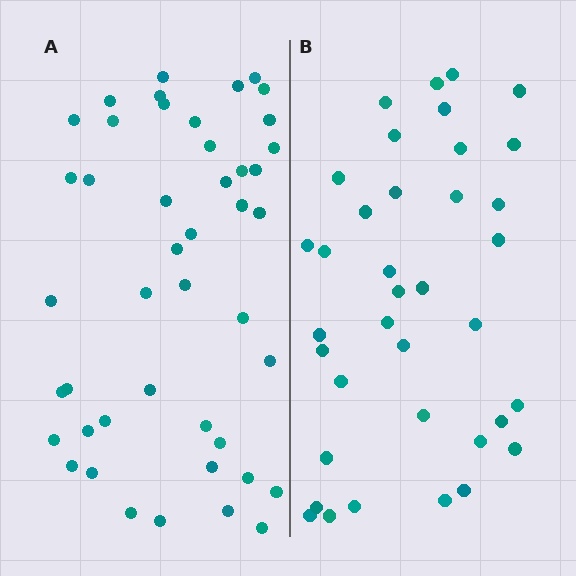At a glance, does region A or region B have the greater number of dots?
Region A (the left region) has more dots.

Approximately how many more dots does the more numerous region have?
Region A has roughly 8 or so more dots than region B.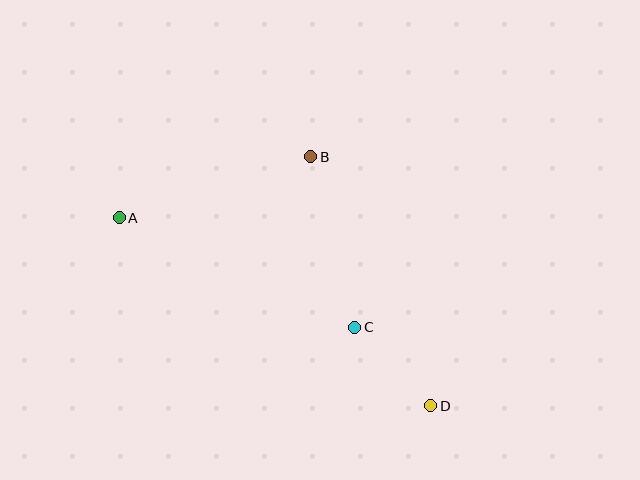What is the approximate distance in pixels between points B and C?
The distance between B and C is approximately 176 pixels.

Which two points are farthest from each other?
Points A and D are farthest from each other.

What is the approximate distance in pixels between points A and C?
The distance between A and C is approximately 260 pixels.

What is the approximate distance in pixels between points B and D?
The distance between B and D is approximately 277 pixels.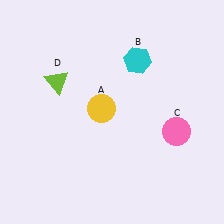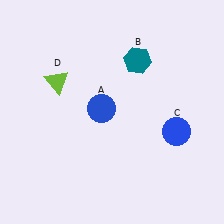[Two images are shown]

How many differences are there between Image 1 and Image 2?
There are 3 differences between the two images.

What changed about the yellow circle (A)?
In Image 1, A is yellow. In Image 2, it changed to blue.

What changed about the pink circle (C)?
In Image 1, C is pink. In Image 2, it changed to blue.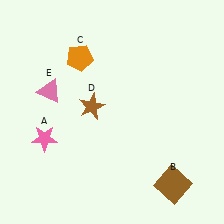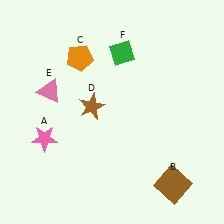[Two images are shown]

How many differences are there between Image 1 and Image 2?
There is 1 difference between the two images.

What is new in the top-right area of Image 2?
A green diamond (F) was added in the top-right area of Image 2.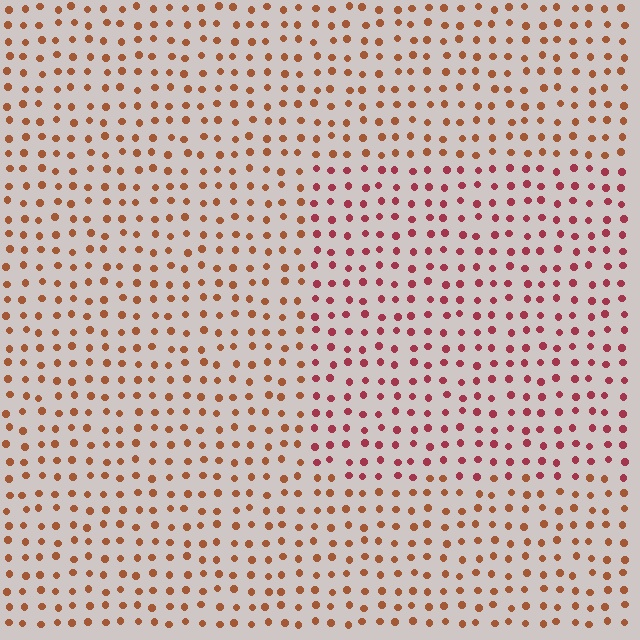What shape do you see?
I see a rectangle.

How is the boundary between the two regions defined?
The boundary is defined purely by a slight shift in hue (about 31 degrees). Spacing, size, and orientation are identical on both sides.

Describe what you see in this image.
The image is filled with small brown elements in a uniform arrangement. A rectangle-shaped region is visible where the elements are tinted to a slightly different hue, forming a subtle color boundary.